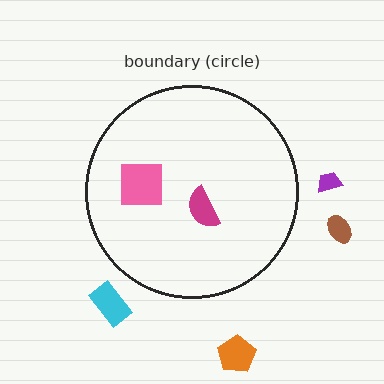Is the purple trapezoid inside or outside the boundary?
Outside.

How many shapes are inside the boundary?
2 inside, 4 outside.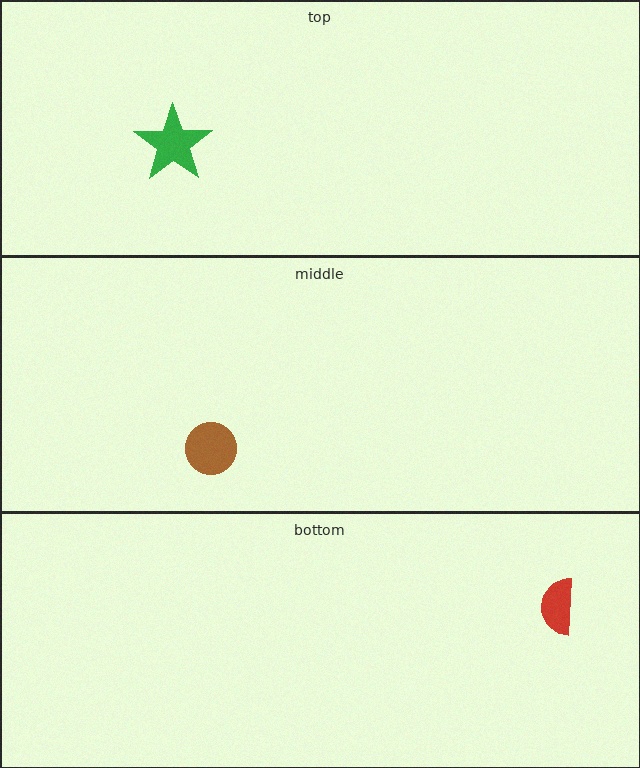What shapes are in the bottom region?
The red semicircle.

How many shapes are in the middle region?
1.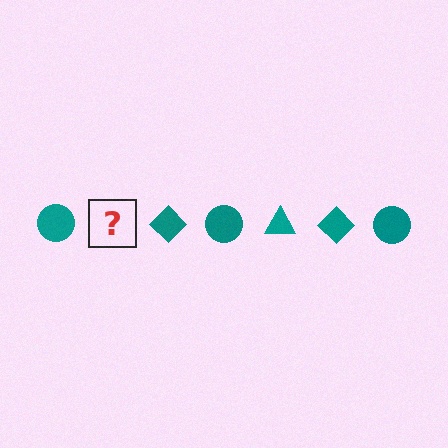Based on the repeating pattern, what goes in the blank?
The blank should be a teal triangle.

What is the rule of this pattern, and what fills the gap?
The rule is that the pattern cycles through circle, triangle, diamond shapes in teal. The gap should be filled with a teal triangle.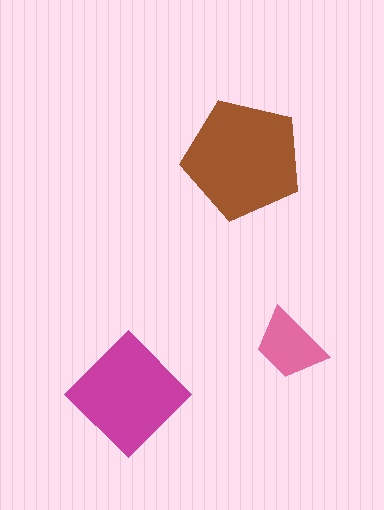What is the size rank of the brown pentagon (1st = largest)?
1st.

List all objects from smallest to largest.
The pink trapezoid, the magenta diamond, the brown pentagon.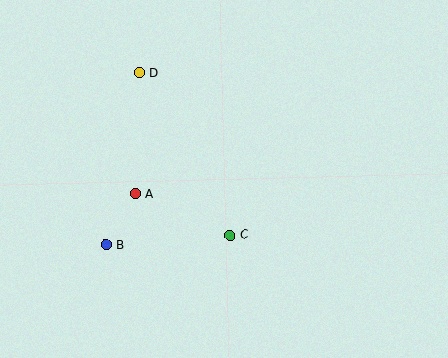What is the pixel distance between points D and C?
The distance between D and C is 186 pixels.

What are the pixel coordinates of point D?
Point D is at (140, 73).